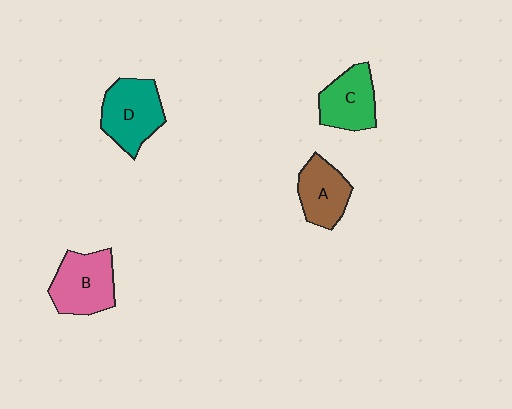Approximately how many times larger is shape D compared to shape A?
Approximately 1.3 times.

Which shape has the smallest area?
Shape A (brown).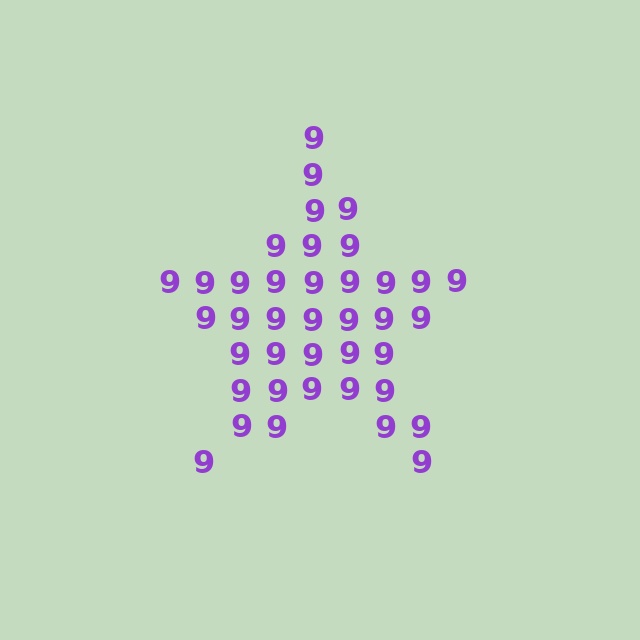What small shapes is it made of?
It is made of small digit 9's.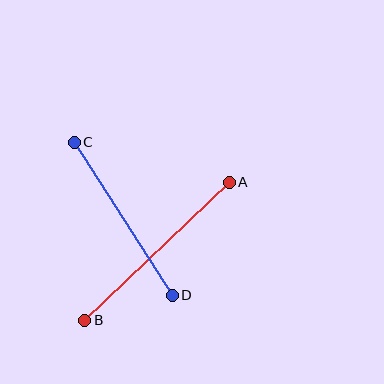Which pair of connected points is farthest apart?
Points A and B are farthest apart.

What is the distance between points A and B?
The distance is approximately 200 pixels.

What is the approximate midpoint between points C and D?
The midpoint is at approximately (123, 219) pixels.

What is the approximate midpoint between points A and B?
The midpoint is at approximately (157, 251) pixels.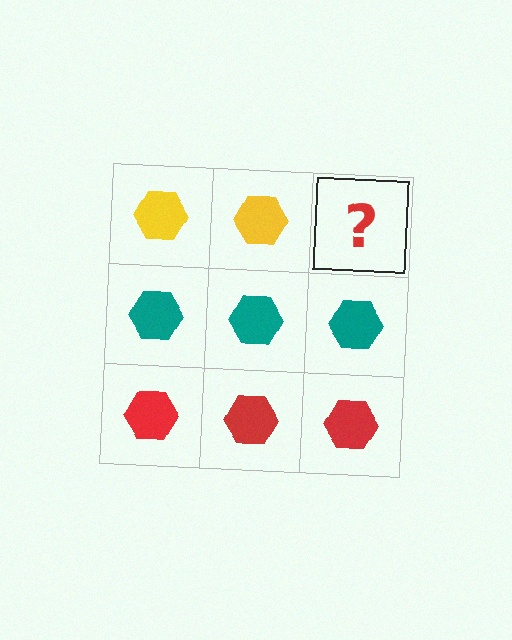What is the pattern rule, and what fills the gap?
The rule is that each row has a consistent color. The gap should be filled with a yellow hexagon.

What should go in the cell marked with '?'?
The missing cell should contain a yellow hexagon.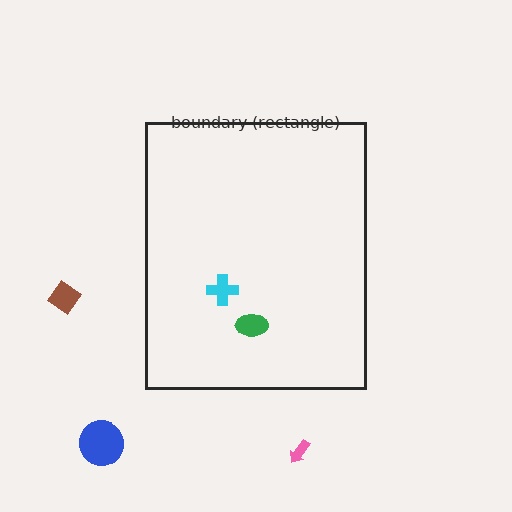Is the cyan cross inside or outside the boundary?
Inside.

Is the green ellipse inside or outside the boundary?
Inside.